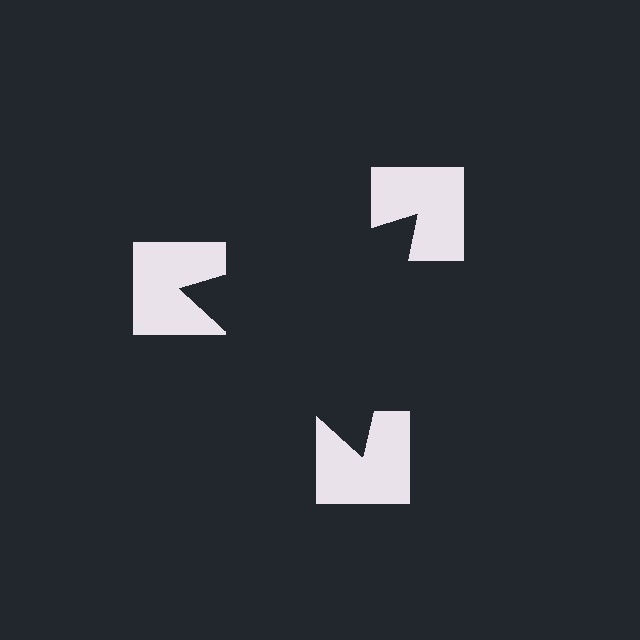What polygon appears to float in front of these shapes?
An illusory triangle — its edges are inferred from the aligned wedge cuts in the notched squares, not physically drawn.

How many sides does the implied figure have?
3 sides.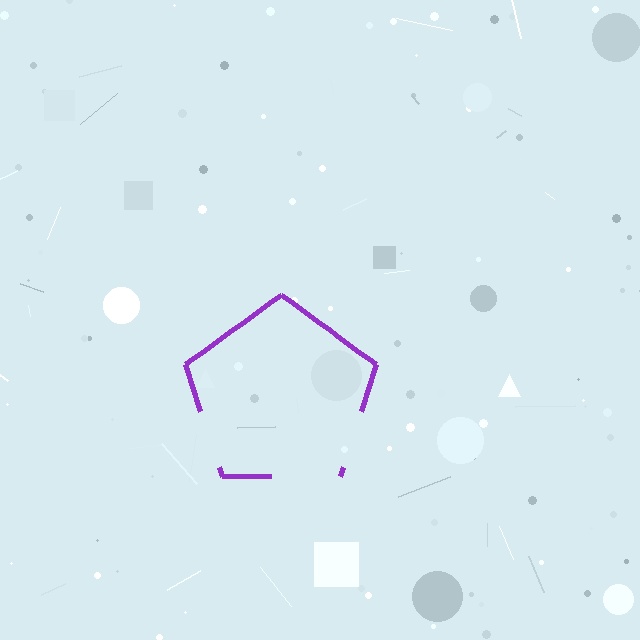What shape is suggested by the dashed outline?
The dashed outline suggests a pentagon.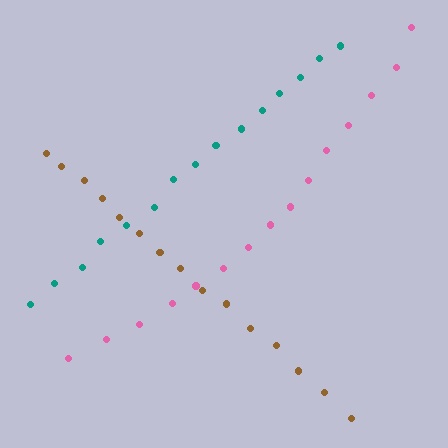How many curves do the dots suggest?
There are 3 distinct paths.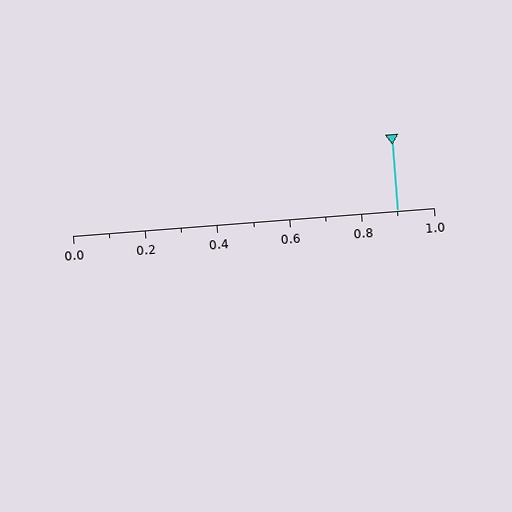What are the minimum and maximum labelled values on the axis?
The axis runs from 0.0 to 1.0.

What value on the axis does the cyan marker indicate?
The marker indicates approximately 0.9.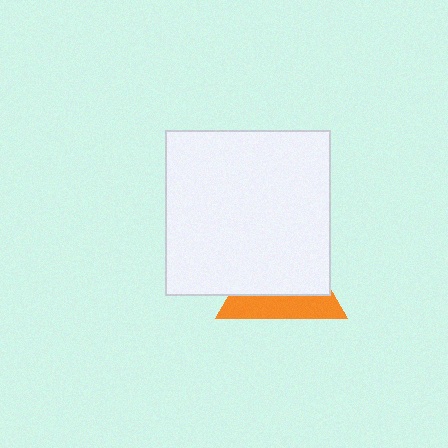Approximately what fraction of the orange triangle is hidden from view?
Roughly 63% of the orange triangle is hidden behind the white square.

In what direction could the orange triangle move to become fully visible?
The orange triangle could move down. That would shift it out from behind the white square entirely.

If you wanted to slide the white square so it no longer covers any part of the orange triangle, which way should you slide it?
Slide it up — that is the most direct way to separate the two shapes.